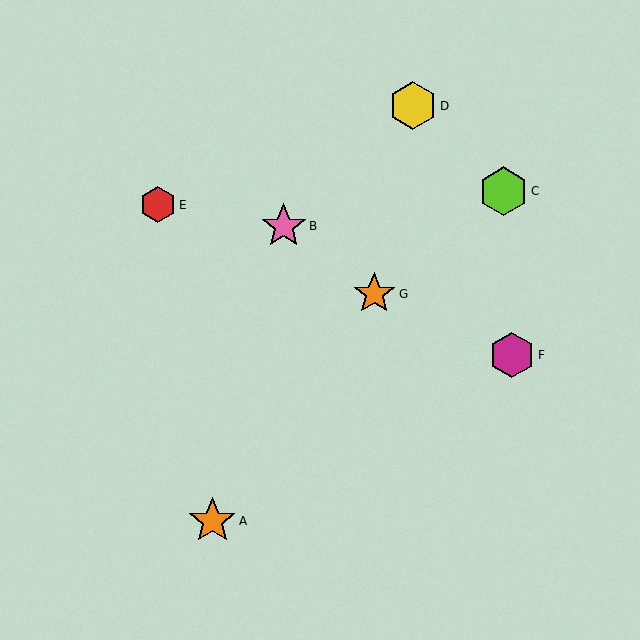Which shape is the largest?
The lime hexagon (labeled C) is the largest.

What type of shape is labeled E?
Shape E is a red hexagon.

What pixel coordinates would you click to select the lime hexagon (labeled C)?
Click at (503, 191) to select the lime hexagon C.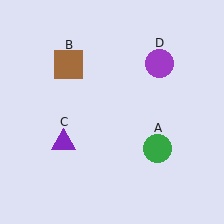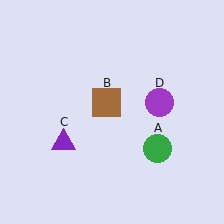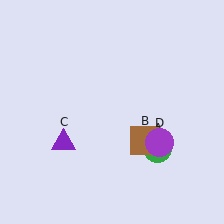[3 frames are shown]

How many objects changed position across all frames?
2 objects changed position: brown square (object B), purple circle (object D).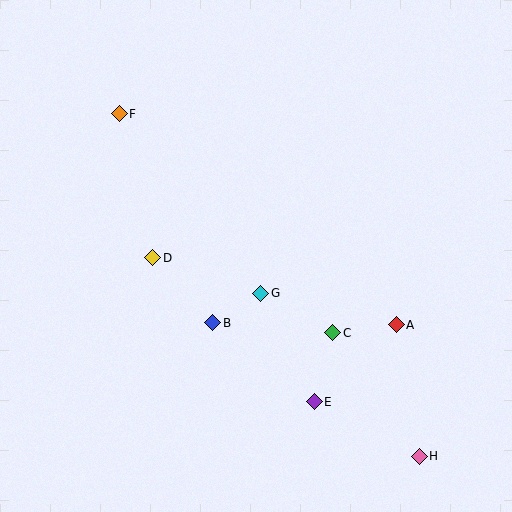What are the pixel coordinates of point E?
Point E is at (314, 402).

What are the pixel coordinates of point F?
Point F is at (119, 114).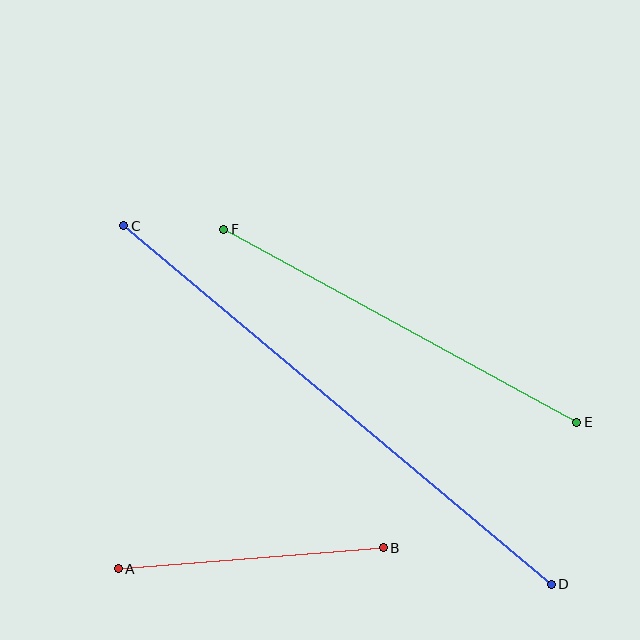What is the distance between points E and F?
The distance is approximately 402 pixels.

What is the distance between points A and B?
The distance is approximately 266 pixels.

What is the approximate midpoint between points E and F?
The midpoint is at approximately (400, 326) pixels.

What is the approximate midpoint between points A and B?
The midpoint is at approximately (251, 558) pixels.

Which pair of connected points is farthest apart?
Points C and D are farthest apart.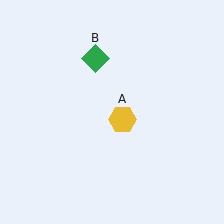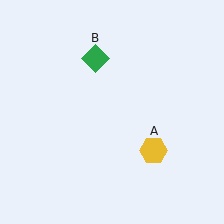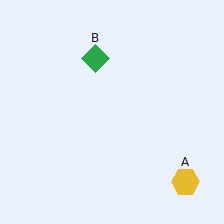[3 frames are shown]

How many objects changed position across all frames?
1 object changed position: yellow hexagon (object A).